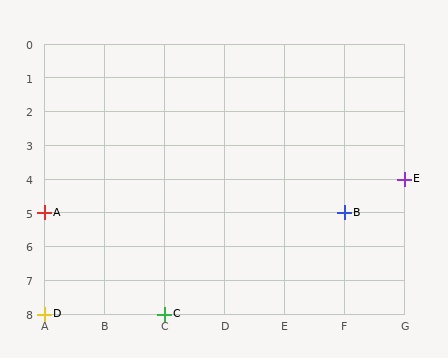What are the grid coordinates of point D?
Point D is at grid coordinates (A, 8).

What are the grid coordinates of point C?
Point C is at grid coordinates (C, 8).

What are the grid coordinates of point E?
Point E is at grid coordinates (G, 4).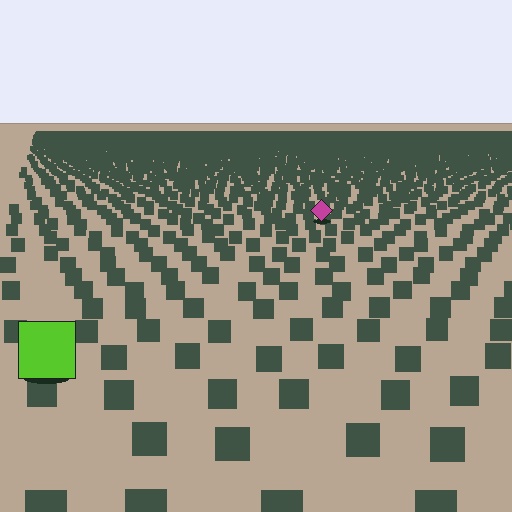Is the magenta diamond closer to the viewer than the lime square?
No. The lime square is closer — you can tell from the texture gradient: the ground texture is coarser near it.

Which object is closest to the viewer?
The lime square is closest. The texture marks near it are larger and more spread out.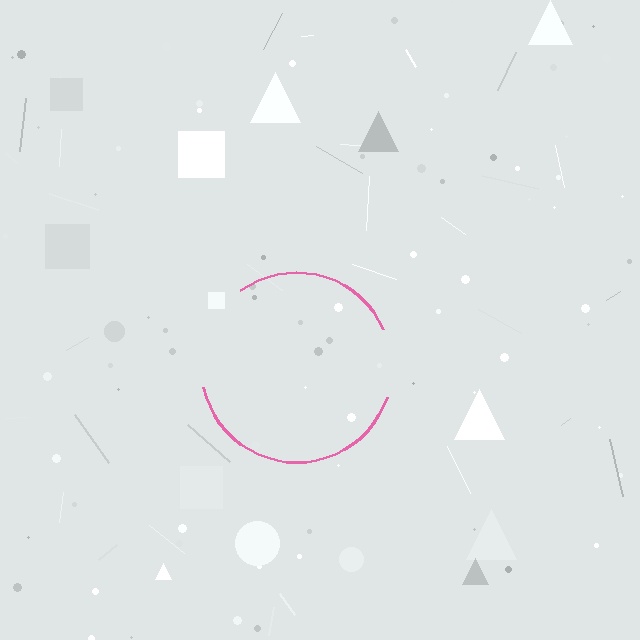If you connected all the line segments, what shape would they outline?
They would outline a circle.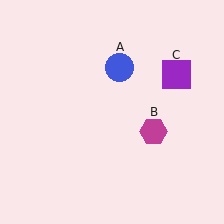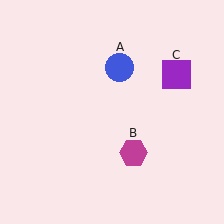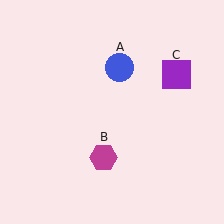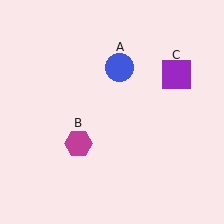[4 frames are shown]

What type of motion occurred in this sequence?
The magenta hexagon (object B) rotated clockwise around the center of the scene.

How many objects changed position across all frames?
1 object changed position: magenta hexagon (object B).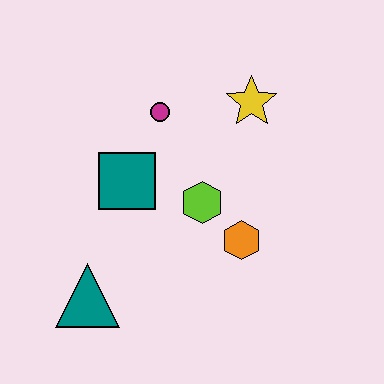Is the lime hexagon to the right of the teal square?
Yes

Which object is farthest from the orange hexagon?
The teal triangle is farthest from the orange hexagon.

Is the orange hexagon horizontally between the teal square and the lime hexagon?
No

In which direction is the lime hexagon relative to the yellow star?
The lime hexagon is below the yellow star.